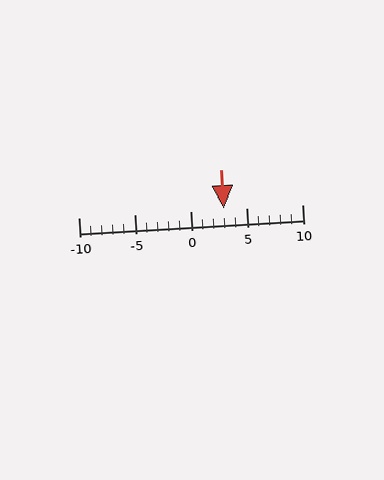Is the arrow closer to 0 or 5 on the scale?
The arrow is closer to 5.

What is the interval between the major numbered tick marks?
The major tick marks are spaced 5 units apart.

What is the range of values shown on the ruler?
The ruler shows values from -10 to 10.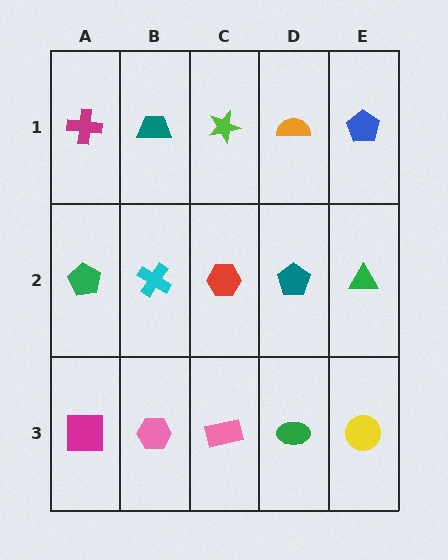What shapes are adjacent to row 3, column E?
A green triangle (row 2, column E), a green ellipse (row 3, column D).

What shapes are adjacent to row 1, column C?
A red hexagon (row 2, column C), a teal trapezoid (row 1, column B), an orange semicircle (row 1, column D).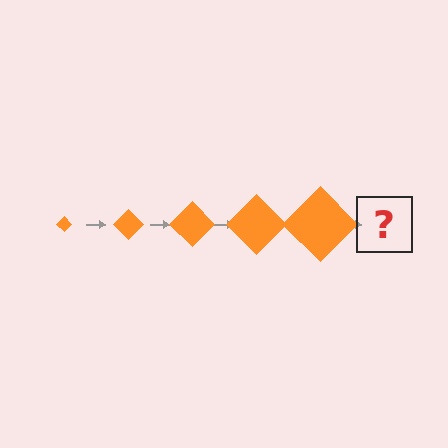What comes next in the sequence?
The next element should be an orange diamond, larger than the previous one.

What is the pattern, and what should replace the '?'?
The pattern is that the diamond gets progressively larger each step. The '?' should be an orange diamond, larger than the previous one.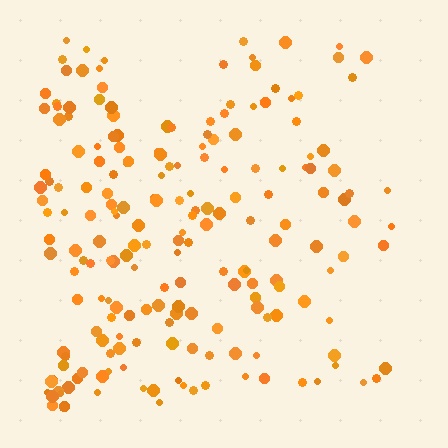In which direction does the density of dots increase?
From right to left, with the left side densest.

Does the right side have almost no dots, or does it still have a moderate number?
Still a moderate number, just noticeably fewer than the left.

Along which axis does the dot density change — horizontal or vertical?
Horizontal.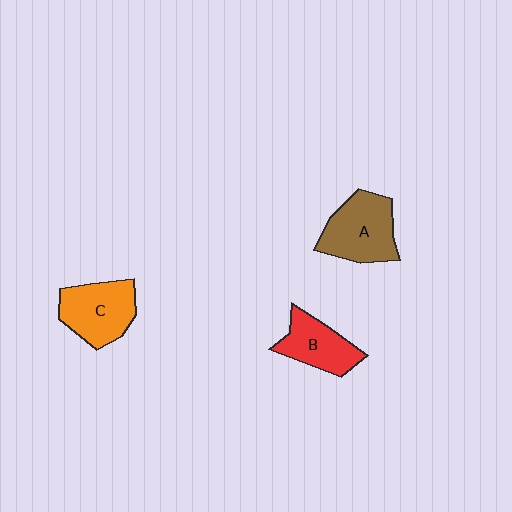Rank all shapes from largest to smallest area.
From largest to smallest: A (brown), C (orange), B (red).